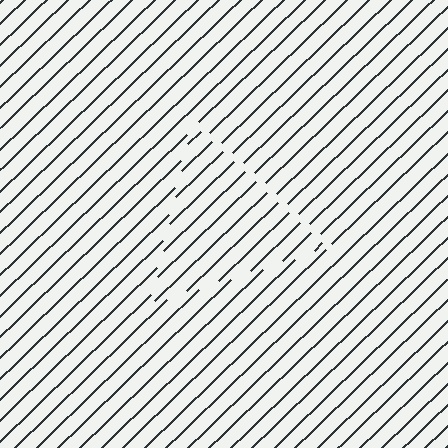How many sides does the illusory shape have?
3 sides — the line-ends trace a triangle.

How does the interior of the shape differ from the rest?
The interior of the shape contains the same grating, shifted by half a period — the contour is defined by the phase discontinuity where line-ends from the inner and outer gratings abut.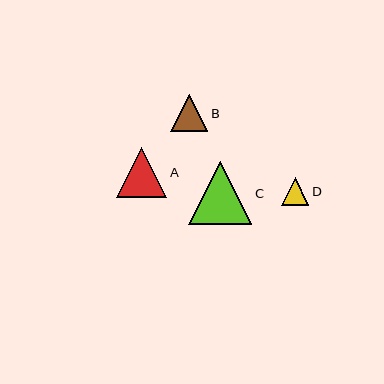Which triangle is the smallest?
Triangle D is the smallest with a size of approximately 27 pixels.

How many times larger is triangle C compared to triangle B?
Triangle C is approximately 1.7 times the size of triangle B.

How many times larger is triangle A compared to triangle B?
Triangle A is approximately 1.4 times the size of triangle B.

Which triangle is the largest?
Triangle C is the largest with a size of approximately 63 pixels.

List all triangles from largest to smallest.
From largest to smallest: C, A, B, D.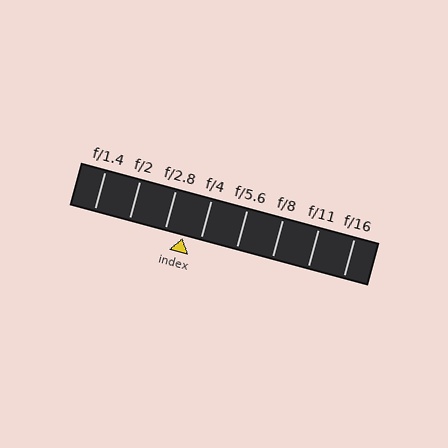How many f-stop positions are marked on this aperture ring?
There are 8 f-stop positions marked.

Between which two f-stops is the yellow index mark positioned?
The index mark is between f/2.8 and f/4.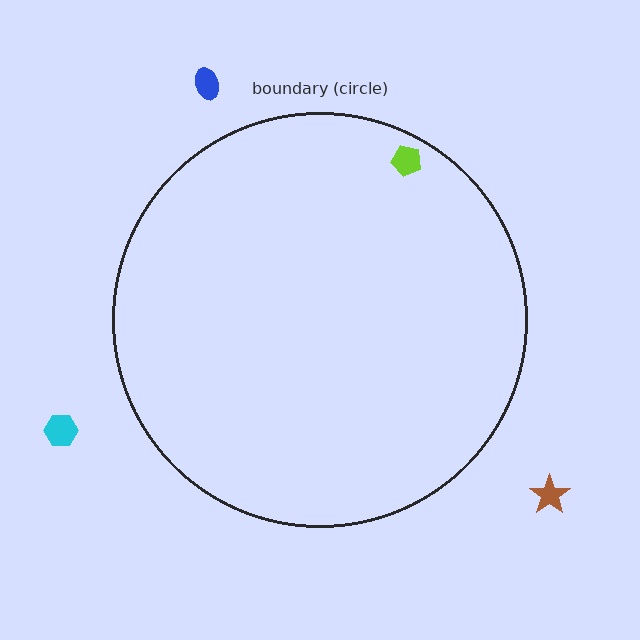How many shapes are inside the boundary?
1 inside, 3 outside.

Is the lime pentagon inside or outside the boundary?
Inside.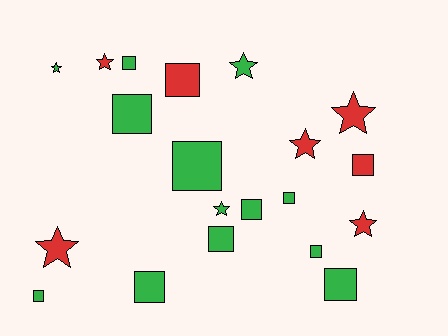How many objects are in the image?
There are 20 objects.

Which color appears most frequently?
Green, with 13 objects.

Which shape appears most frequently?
Square, with 12 objects.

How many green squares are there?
There are 10 green squares.